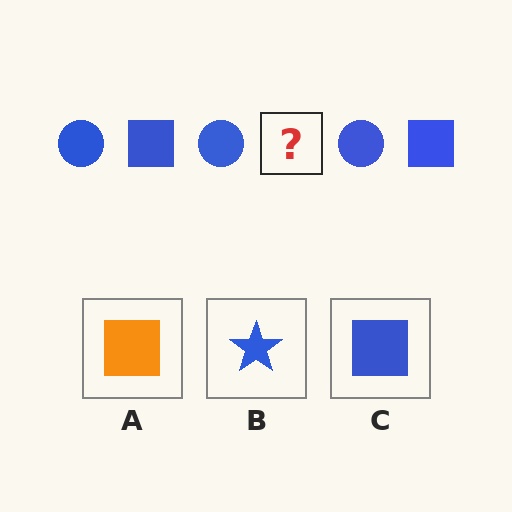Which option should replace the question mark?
Option C.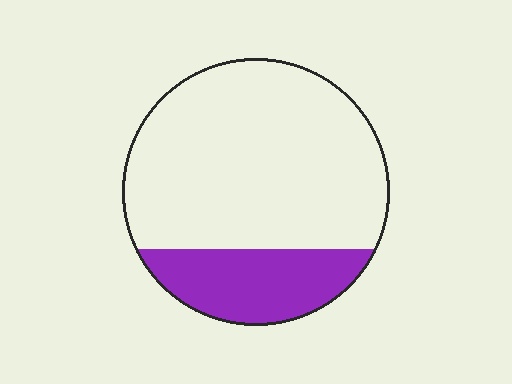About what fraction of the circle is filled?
About one quarter (1/4).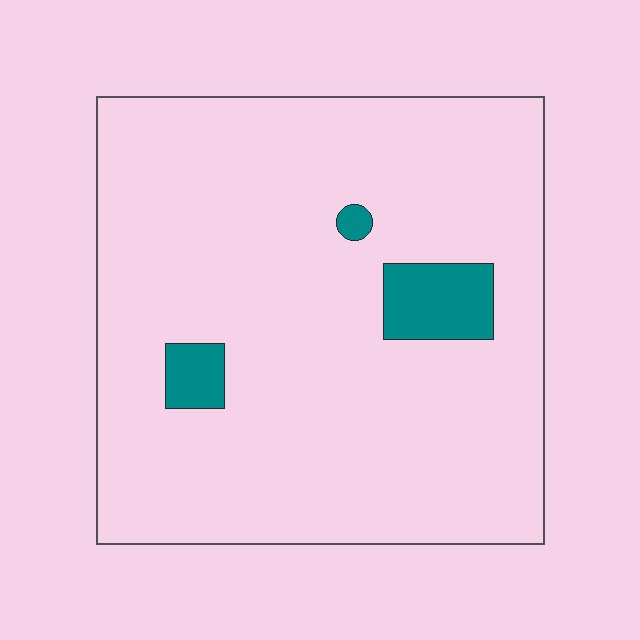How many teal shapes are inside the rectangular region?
3.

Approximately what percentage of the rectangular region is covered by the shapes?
Approximately 5%.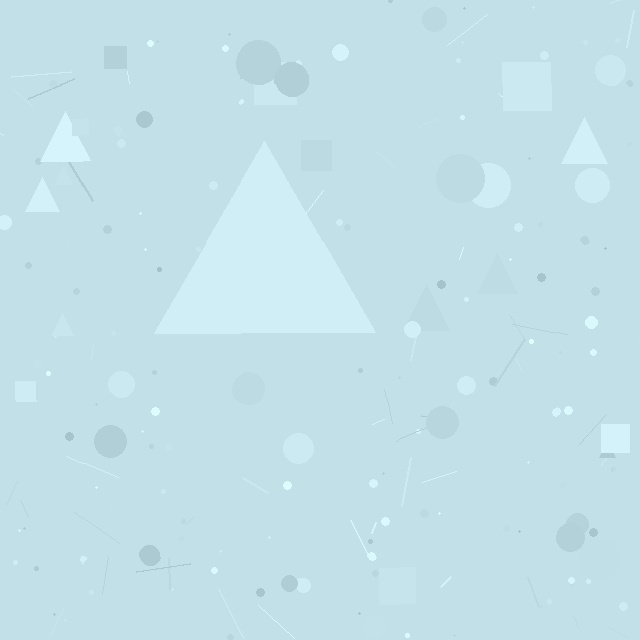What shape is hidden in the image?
A triangle is hidden in the image.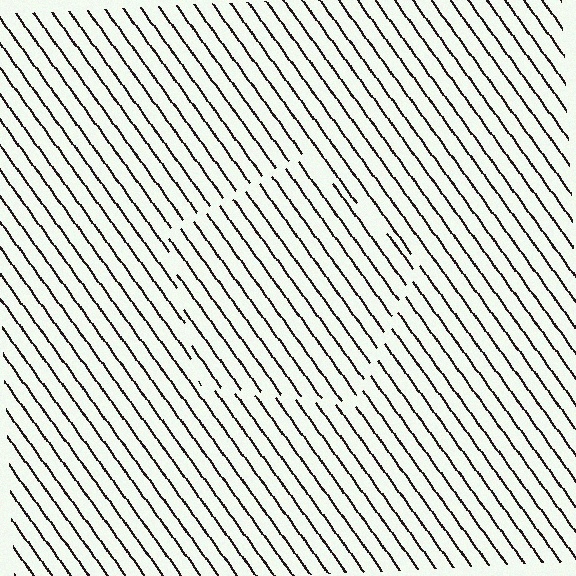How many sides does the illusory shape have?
5 sides — the line-ends trace a pentagon.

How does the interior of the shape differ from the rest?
The interior of the shape contains the same grating, shifted by half a period — the contour is defined by the phase discontinuity where line-ends from the inner and outer gratings abut.